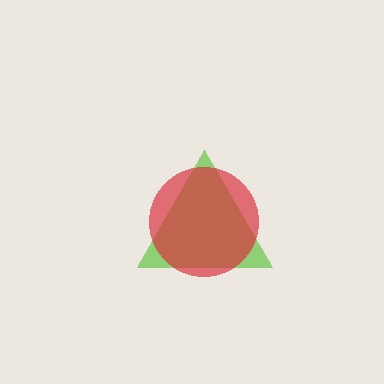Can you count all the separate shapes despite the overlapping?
Yes, there are 2 separate shapes.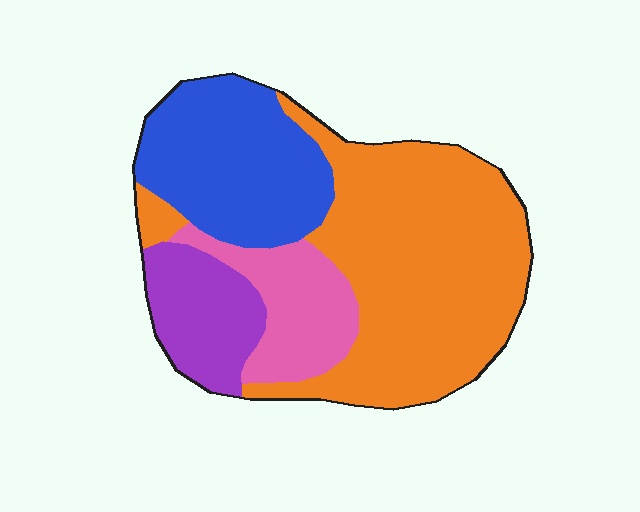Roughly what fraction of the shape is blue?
Blue covers roughly 25% of the shape.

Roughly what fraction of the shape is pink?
Pink takes up less than a quarter of the shape.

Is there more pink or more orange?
Orange.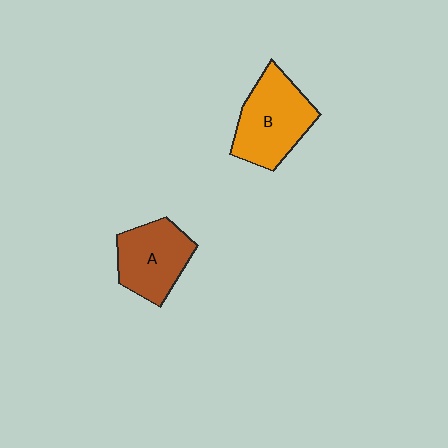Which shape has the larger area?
Shape B (orange).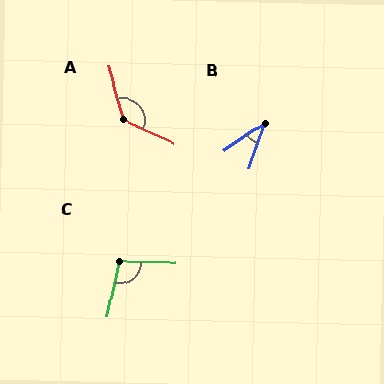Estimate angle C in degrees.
Approximately 102 degrees.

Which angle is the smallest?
B, at approximately 36 degrees.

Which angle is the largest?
A, at approximately 129 degrees.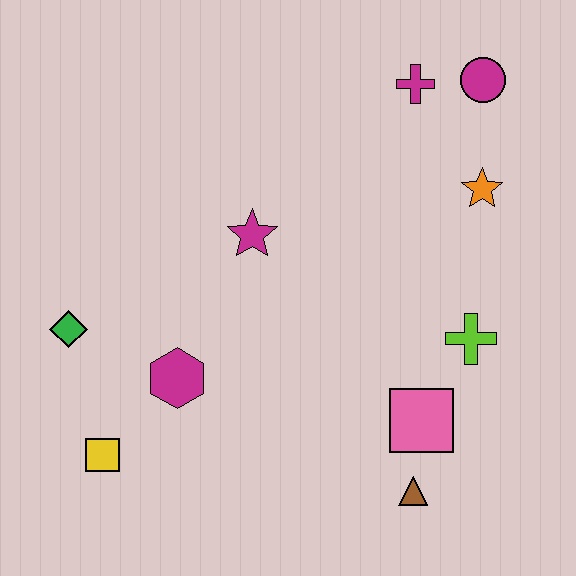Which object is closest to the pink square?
The brown triangle is closest to the pink square.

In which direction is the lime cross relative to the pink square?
The lime cross is above the pink square.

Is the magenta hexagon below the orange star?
Yes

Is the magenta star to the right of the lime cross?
No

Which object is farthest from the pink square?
The green diamond is farthest from the pink square.